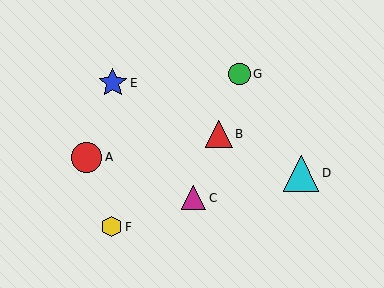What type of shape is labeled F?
Shape F is a yellow hexagon.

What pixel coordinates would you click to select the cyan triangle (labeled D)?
Click at (301, 173) to select the cyan triangle D.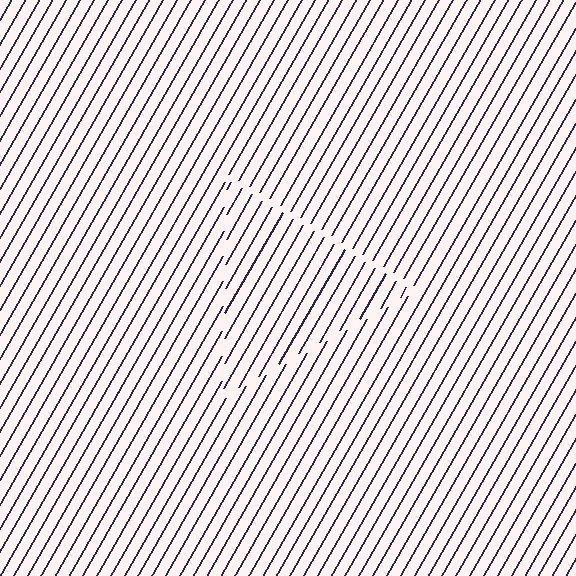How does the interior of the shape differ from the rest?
The interior of the shape contains the same grating, shifted by half a period — the contour is defined by the phase discontinuity where line-ends from the inner and outer gratings abut.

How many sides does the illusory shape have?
3 sides — the line-ends trace a triangle.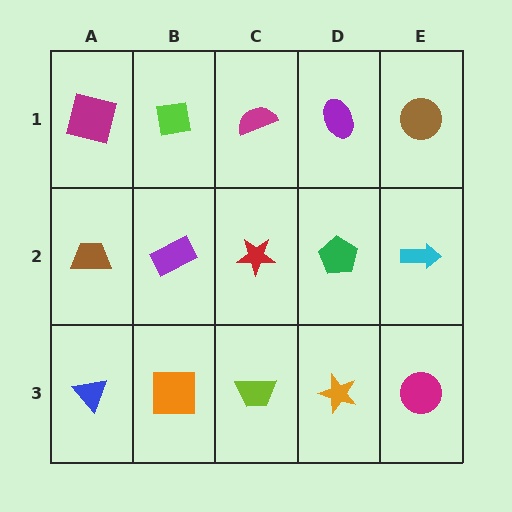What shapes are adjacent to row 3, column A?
A brown trapezoid (row 2, column A), an orange square (row 3, column B).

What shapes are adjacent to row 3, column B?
A purple rectangle (row 2, column B), a blue triangle (row 3, column A), a lime trapezoid (row 3, column C).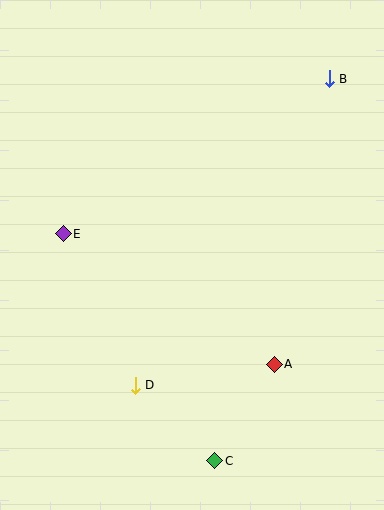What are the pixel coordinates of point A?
Point A is at (274, 364).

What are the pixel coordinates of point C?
Point C is at (215, 461).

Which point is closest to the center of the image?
Point E at (63, 234) is closest to the center.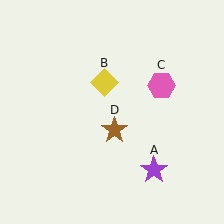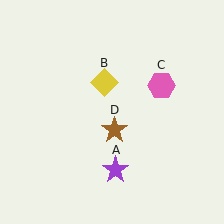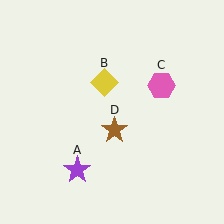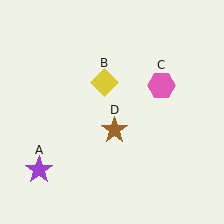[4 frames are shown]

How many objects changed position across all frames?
1 object changed position: purple star (object A).